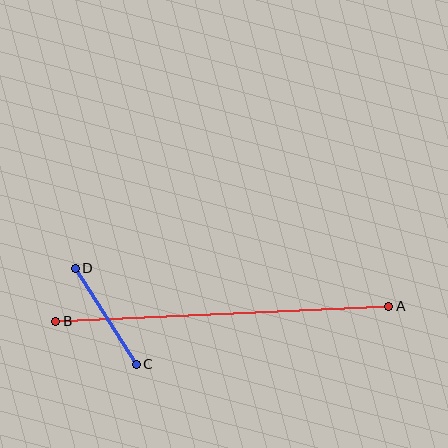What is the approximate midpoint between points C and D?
The midpoint is at approximately (106, 316) pixels.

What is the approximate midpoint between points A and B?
The midpoint is at approximately (222, 314) pixels.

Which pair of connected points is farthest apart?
Points A and B are farthest apart.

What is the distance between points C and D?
The distance is approximately 114 pixels.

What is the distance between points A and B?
The distance is approximately 334 pixels.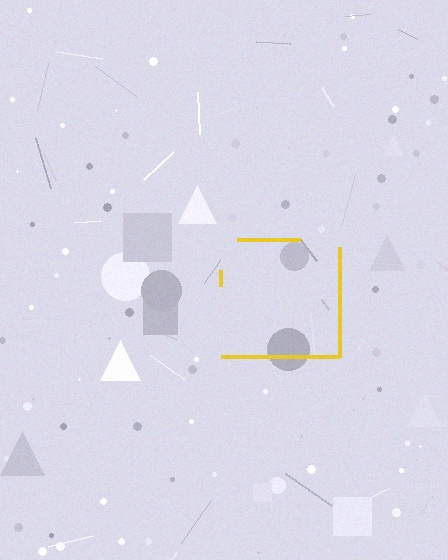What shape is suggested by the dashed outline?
The dashed outline suggests a square.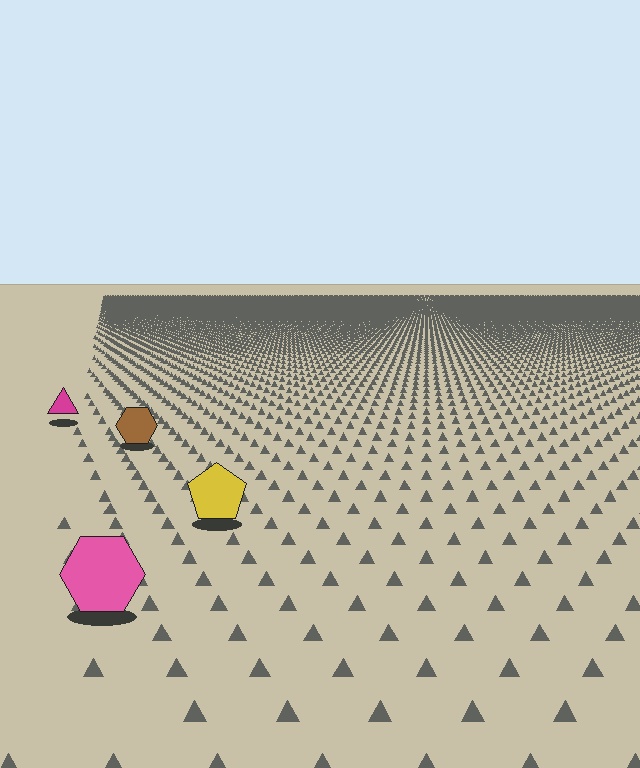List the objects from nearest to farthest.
From nearest to farthest: the pink hexagon, the yellow pentagon, the brown hexagon, the magenta triangle.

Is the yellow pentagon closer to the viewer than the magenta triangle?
Yes. The yellow pentagon is closer — you can tell from the texture gradient: the ground texture is coarser near it.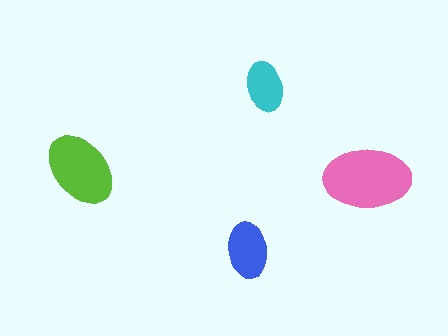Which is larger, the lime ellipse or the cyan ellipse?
The lime one.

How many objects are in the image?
There are 4 objects in the image.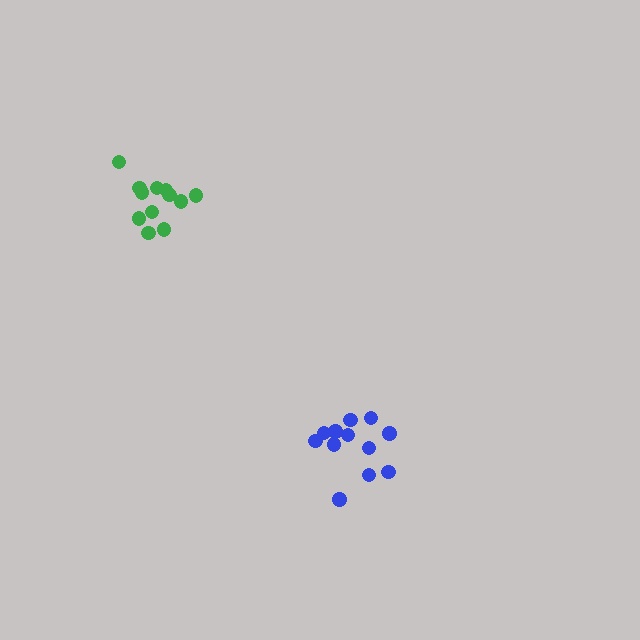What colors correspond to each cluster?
The clusters are colored: green, blue.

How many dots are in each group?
Group 1: 12 dots, Group 2: 12 dots (24 total).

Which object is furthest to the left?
The green cluster is leftmost.